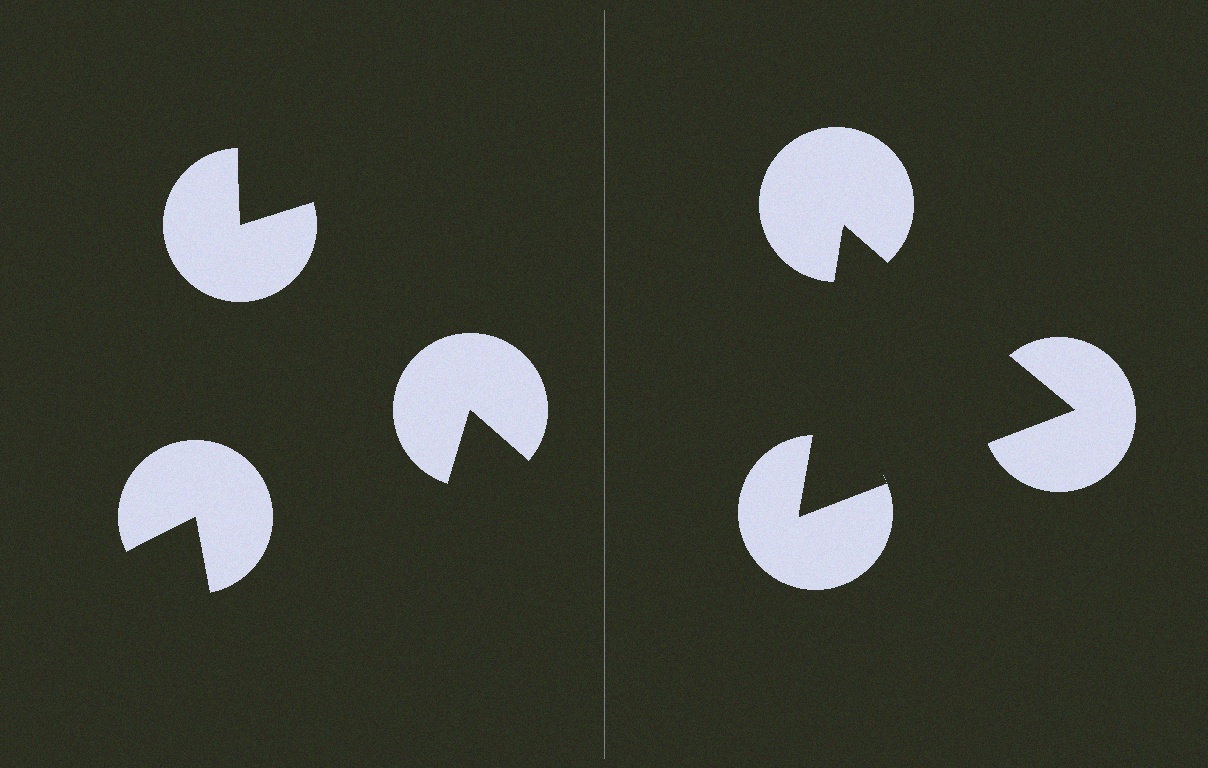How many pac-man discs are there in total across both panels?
6 — 3 on each side.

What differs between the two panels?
The pac-man discs are positioned identically on both sides; only the wedge orientations differ. On the right they align to a triangle; on the left they are misaligned.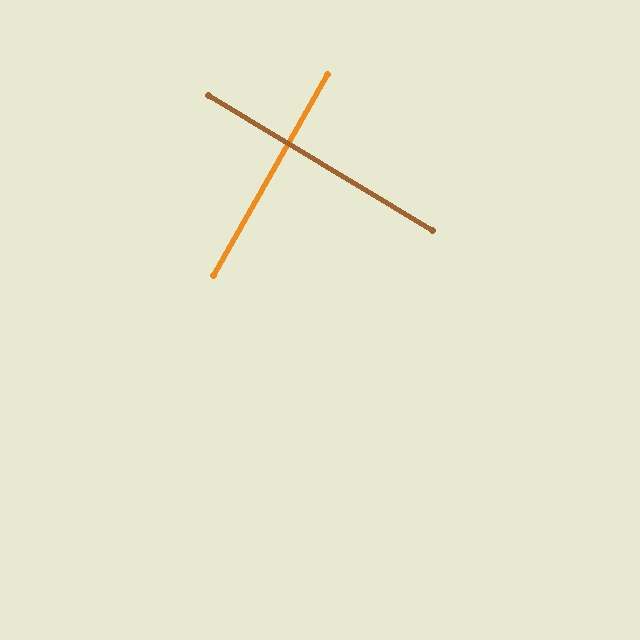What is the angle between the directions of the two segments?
Approximately 88 degrees.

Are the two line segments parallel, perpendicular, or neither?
Perpendicular — they meet at approximately 88°.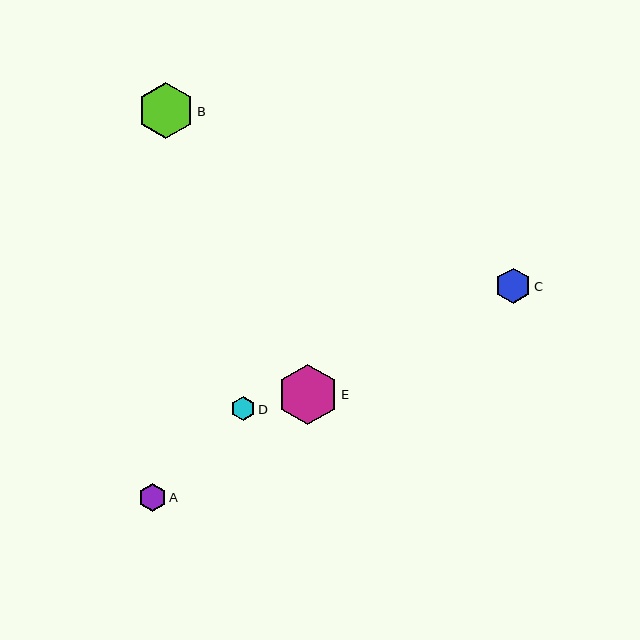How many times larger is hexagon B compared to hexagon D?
Hexagon B is approximately 2.4 times the size of hexagon D.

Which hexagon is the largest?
Hexagon E is the largest with a size of approximately 60 pixels.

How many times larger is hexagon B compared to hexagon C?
Hexagon B is approximately 1.6 times the size of hexagon C.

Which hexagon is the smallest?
Hexagon D is the smallest with a size of approximately 24 pixels.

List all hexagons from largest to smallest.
From largest to smallest: E, B, C, A, D.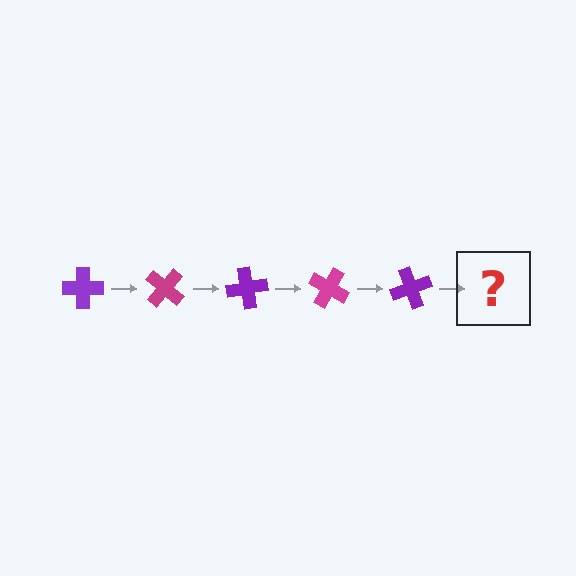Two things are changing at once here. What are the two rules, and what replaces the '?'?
The two rules are that it rotates 40 degrees each step and the color cycles through purple and magenta. The '?' should be a magenta cross, rotated 200 degrees from the start.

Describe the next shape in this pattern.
It should be a magenta cross, rotated 200 degrees from the start.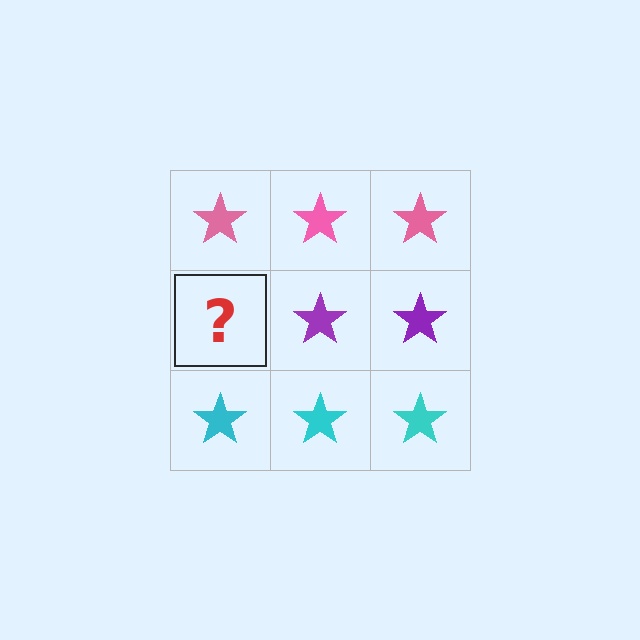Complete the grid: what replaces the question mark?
The question mark should be replaced with a purple star.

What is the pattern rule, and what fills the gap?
The rule is that each row has a consistent color. The gap should be filled with a purple star.